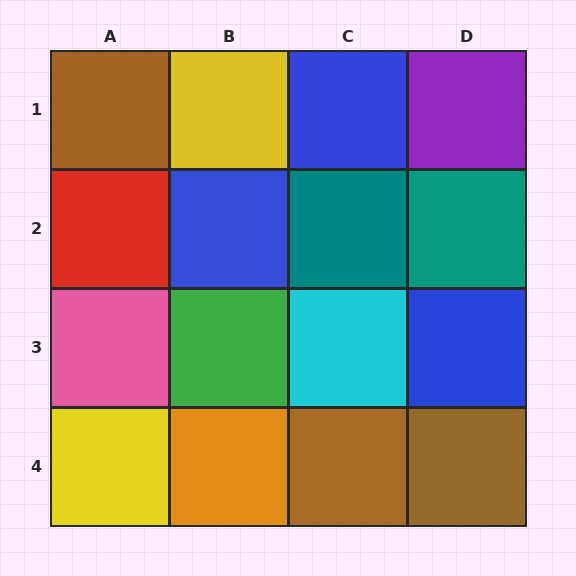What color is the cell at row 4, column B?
Orange.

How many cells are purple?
1 cell is purple.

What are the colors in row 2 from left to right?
Red, blue, teal, teal.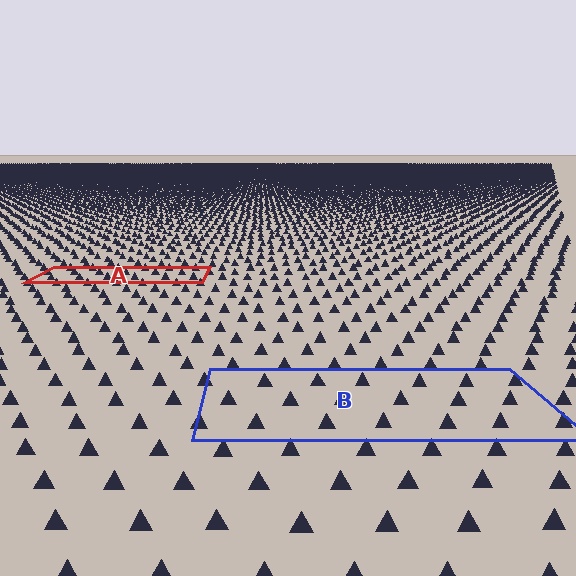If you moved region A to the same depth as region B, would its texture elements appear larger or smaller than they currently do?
They would appear larger. At a closer depth, the same texture elements are projected at a bigger on-screen size.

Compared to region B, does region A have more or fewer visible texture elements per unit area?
Region A has more texture elements per unit area — they are packed more densely because it is farther away.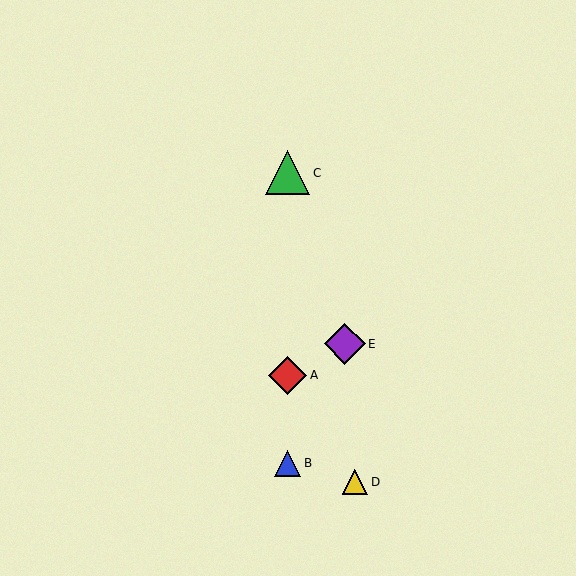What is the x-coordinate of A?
Object A is at x≈288.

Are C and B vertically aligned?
Yes, both are at x≈288.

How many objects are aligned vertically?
3 objects (A, B, C) are aligned vertically.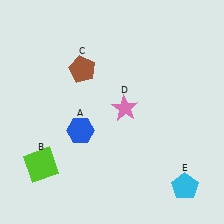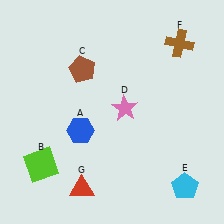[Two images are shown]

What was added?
A brown cross (F), a red triangle (G) were added in Image 2.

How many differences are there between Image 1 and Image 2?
There are 2 differences between the two images.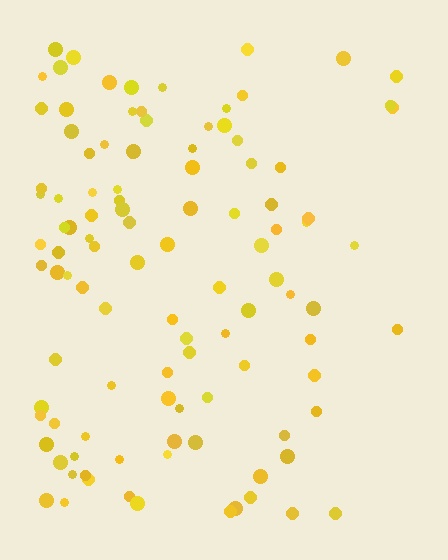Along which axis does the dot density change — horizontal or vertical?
Horizontal.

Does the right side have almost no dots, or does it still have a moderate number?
Still a moderate number, just noticeably fewer than the left.